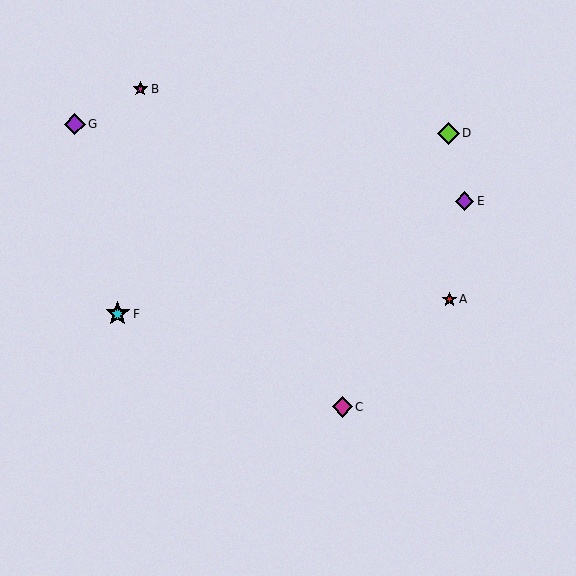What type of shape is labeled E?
Shape E is a purple diamond.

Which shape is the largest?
The cyan star (labeled F) is the largest.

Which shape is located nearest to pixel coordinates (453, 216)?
The purple diamond (labeled E) at (465, 201) is nearest to that location.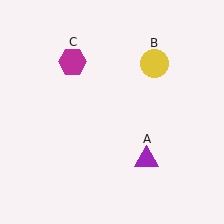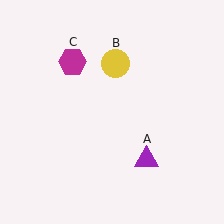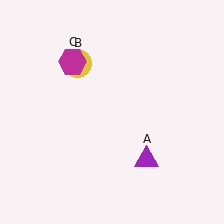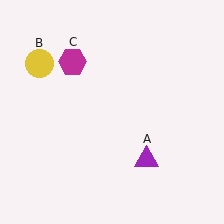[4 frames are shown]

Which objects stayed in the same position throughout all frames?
Purple triangle (object A) and magenta hexagon (object C) remained stationary.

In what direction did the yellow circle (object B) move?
The yellow circle (object B) moved left.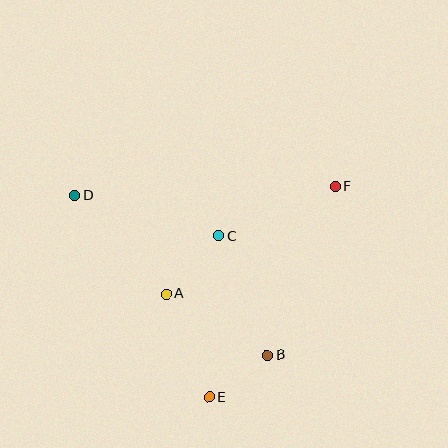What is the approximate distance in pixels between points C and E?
The distance between C and E is approximately 162 pixels.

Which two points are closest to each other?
Points B and E are closest to each other.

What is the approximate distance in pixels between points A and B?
The distance between A and B is approximately 119 pixels.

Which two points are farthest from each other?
Points D and F are farthest from each other.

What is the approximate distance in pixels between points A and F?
The distance between A and F is approximately 200 pixels.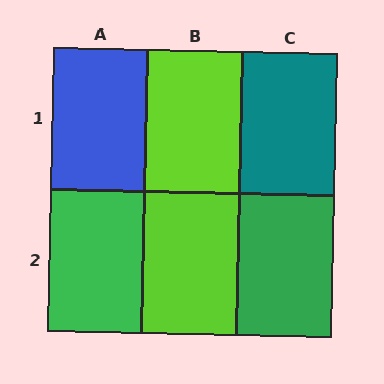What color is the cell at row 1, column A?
Blue.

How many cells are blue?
1 cell is blue.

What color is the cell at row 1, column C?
Teal.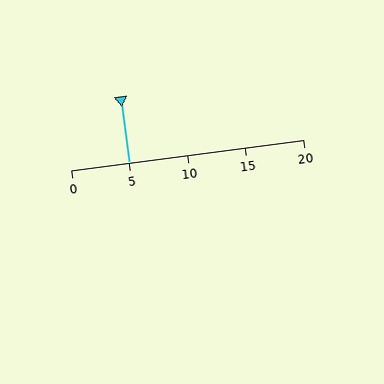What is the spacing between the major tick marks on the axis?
The major ticks are spaced 5 apart.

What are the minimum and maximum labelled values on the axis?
The axis runs from 0 to 20.